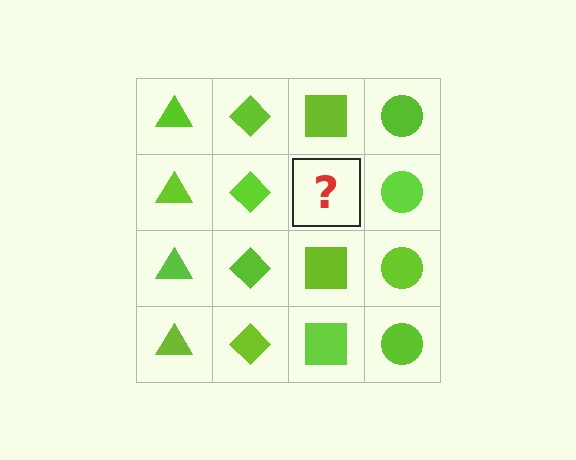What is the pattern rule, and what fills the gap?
The rule is that each column has a consistent shape. The gap should be filled with a lime square.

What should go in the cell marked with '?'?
The missing cell should contain a lime square.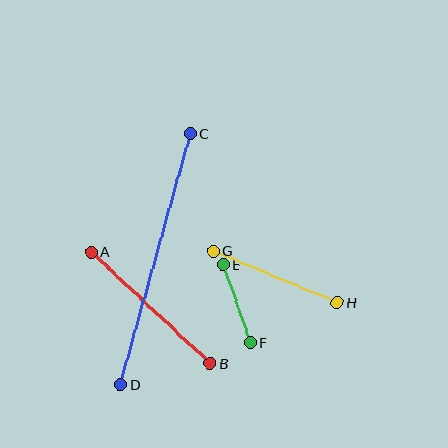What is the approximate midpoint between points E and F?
The midpoint is at approximately (237, 304) pixels.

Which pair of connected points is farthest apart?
Points C and D are farthest apart.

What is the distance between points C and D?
The distance is approximately 261 pixels.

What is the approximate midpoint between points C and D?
The midpoint is at approximately (155, 259) pixels.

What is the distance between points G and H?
The distance is approximately 134 pixels.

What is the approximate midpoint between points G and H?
The midpoint is at approximately (275, 277) pixels.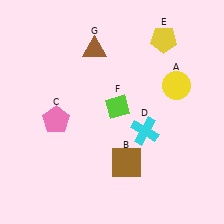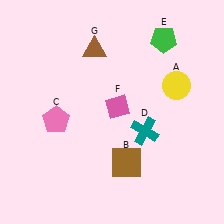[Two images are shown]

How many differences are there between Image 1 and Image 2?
There are 3 differences between the two images.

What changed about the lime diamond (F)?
In Image 1, F is lime. In Image 2, it changed to pink.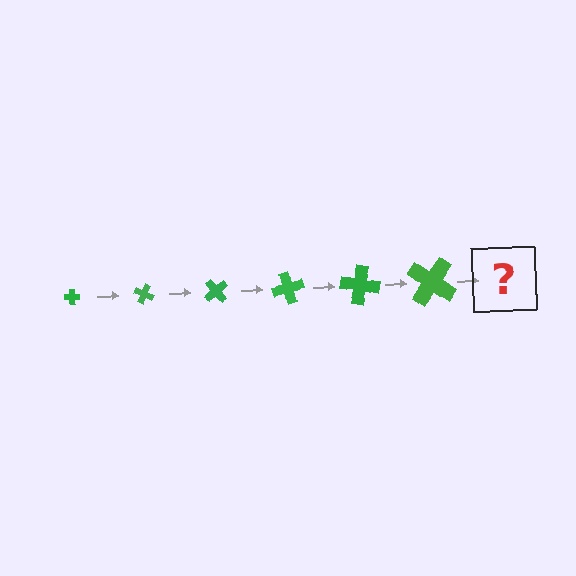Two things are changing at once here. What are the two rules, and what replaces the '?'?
The two rules are that the cross grows larger each step and it rotates 25 degrees each step. The '?' should be a cross, larger than the previous one and rotated 150 degrees from the start.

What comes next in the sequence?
The next element should be a cross, larger than the previous one and rotated 150 degrees from the start.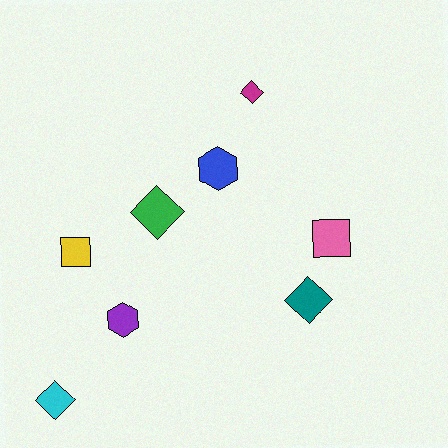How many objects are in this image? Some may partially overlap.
There are 8 objects.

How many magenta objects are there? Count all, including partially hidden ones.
There is 1 magenta object.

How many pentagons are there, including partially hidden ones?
There are no pentagons.